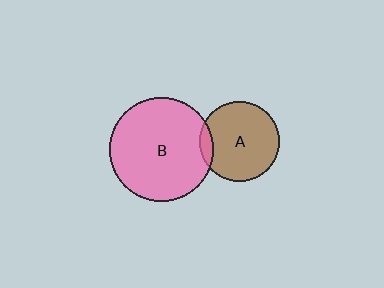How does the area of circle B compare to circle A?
Approximately 1.7 times.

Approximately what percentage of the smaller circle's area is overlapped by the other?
Approximately 10%.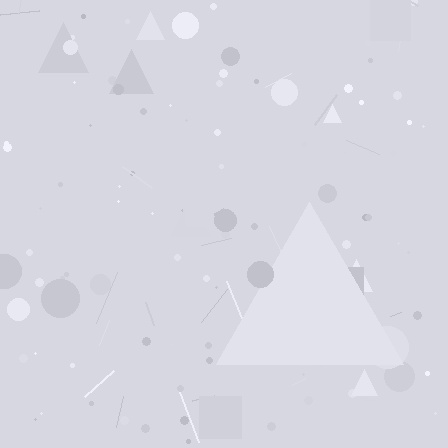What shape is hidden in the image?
A triangle is hidden in the image.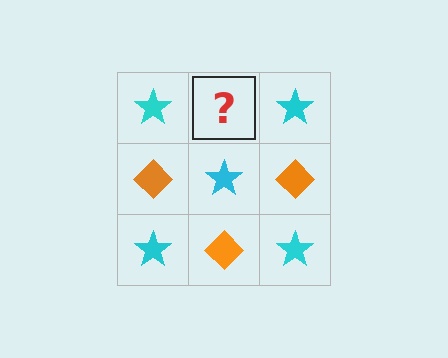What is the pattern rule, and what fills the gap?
The rule is that it alternates cyan star and orange diamond in a checkerboard pattern. The gap should be filled with an orange diamond.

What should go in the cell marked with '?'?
The missing cell should contain an orange diamond.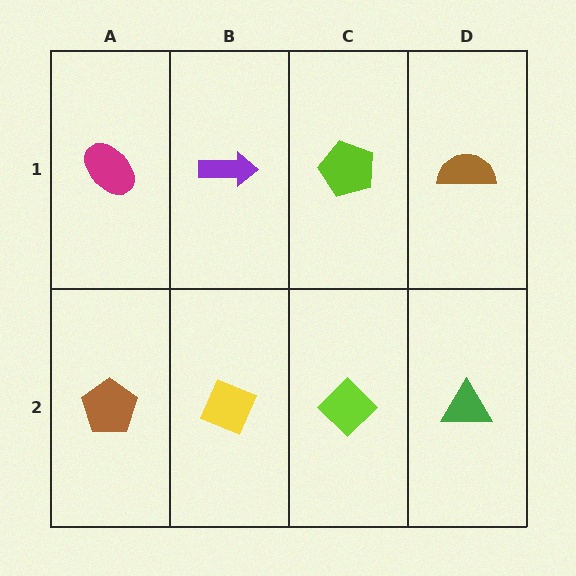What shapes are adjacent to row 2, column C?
A lime pentagon (row 1, column C), a yellow diamond (row 2, column B), a green triangle (row 2, column D).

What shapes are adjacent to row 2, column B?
A purple arrow (row 1, column B), a brown pentagon (row 2, column A), a lime diamond (row 2, column C).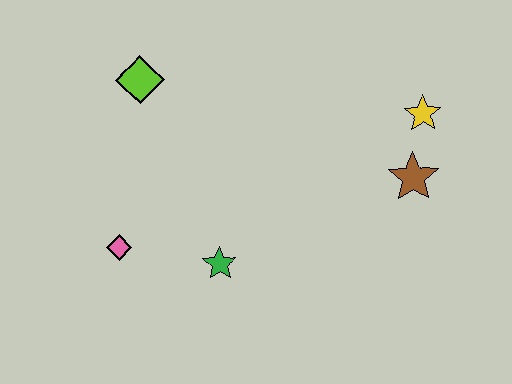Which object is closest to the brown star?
The yellow star is closest to the brown star.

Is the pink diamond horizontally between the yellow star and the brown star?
No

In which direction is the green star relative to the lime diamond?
The green star is below the lime diamond.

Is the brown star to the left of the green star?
No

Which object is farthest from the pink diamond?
The yellow star is farthest from the pink diamond.